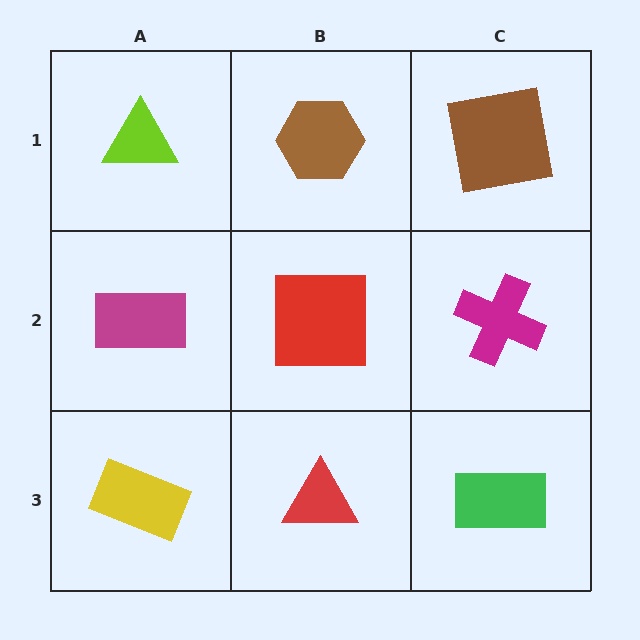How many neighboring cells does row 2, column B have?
4.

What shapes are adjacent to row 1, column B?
A red square (row 2, column B), a lime triangle (row 1, column A), a brown square (row 1, column C).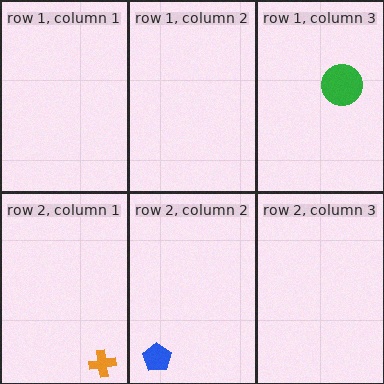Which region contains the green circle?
The row 1, column 3 region.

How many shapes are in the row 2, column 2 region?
1.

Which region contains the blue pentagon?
The row 2, column 2 region.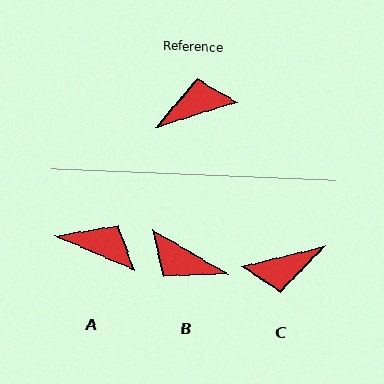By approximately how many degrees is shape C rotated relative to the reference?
Approximately 176 degrees counter-clockwise.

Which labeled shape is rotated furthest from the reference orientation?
C, about 176 degrees away.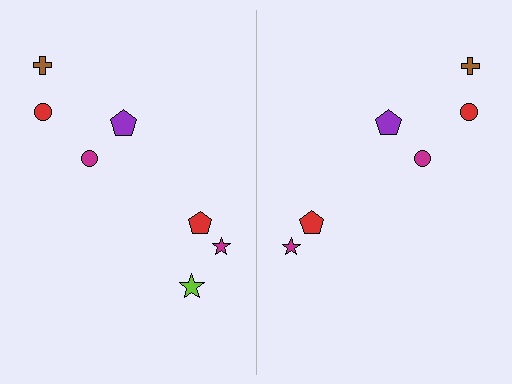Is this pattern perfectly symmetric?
No, the pattern is not perfectly symmetric. A lime star is missing from the right side.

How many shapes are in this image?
There are 13 shapes in this image.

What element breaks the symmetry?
A lime star is missing from the right side.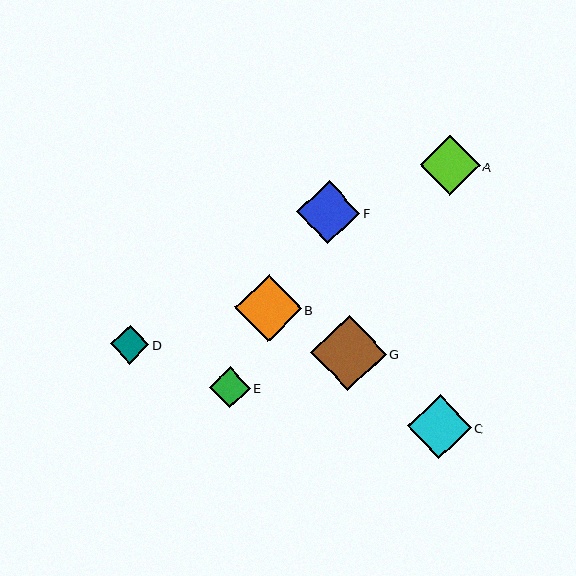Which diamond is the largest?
Diamond G is the largest with a size of approximately 76 pixels.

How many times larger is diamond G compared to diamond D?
Diamond G is approximately 2.0 times the size of diamond D.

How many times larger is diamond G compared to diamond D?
Diamond G is approximately 2.0 times the size of diamond D.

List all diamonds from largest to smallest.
From largest to smallest: G, B, C, F, A, E, D.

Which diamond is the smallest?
Diamond D is the smallest with a size of approximately 39 pixels.